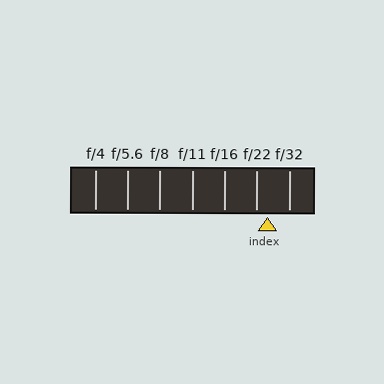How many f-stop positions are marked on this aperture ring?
There are 7 f-stop positions marked.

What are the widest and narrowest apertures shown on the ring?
The widest aperture shown is f/4 and the narrowest is f/32.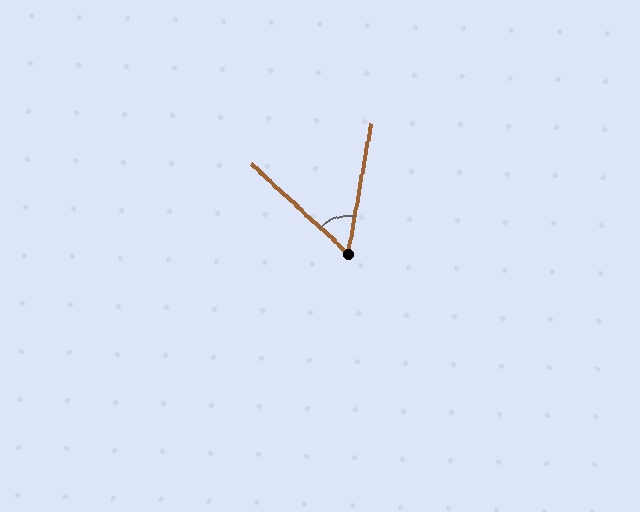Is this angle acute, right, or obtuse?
It is acute.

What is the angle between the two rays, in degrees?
Approximately 57 degrees.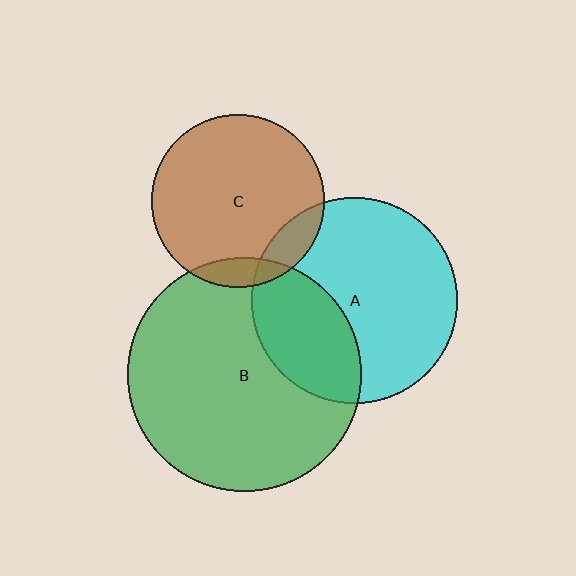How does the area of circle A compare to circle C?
Approximately 1.4 times.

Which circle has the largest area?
Circle B (green).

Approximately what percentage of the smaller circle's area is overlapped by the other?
Approximately 30%.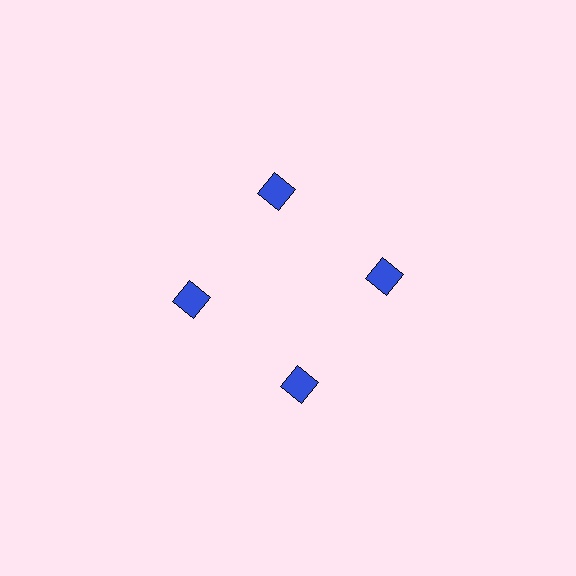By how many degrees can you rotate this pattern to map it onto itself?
The pattern maps onto itself every 90 degrees of rotation.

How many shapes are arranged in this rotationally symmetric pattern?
There are 4 shapes, arranged in 4 groups of 1.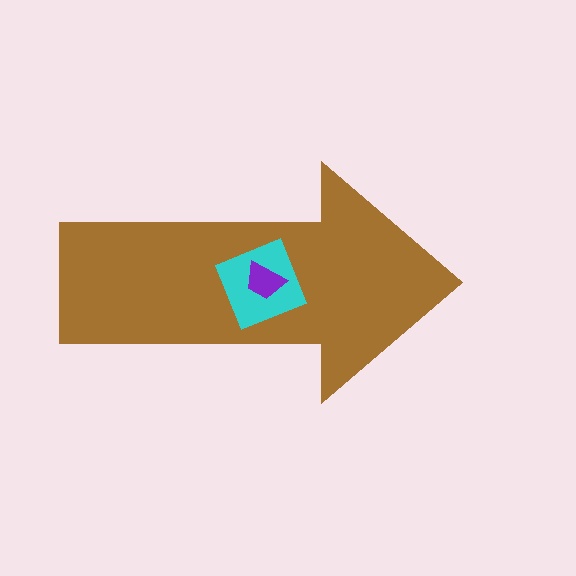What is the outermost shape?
The brown arrow.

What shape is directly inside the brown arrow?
The cyan square.